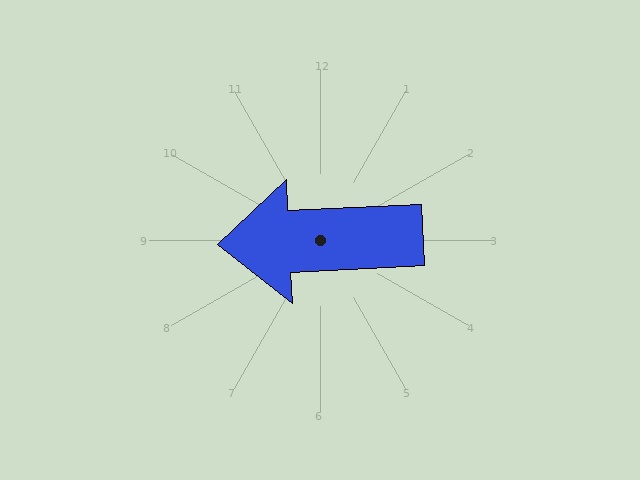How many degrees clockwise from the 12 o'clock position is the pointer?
Approximately 267 degrees.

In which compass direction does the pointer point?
West.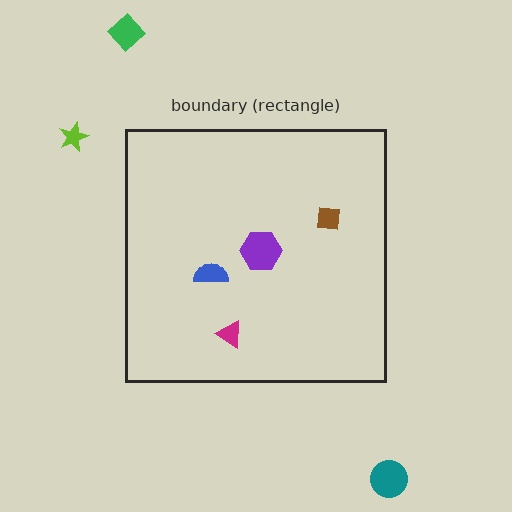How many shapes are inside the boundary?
4 inside, 3 outside.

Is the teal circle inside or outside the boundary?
Outside.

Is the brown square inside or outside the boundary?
Inside.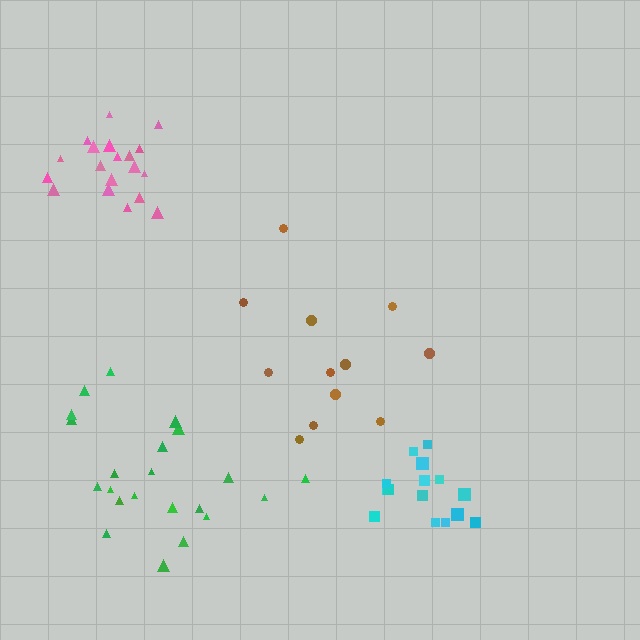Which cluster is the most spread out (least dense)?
Brown.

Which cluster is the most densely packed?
Pink.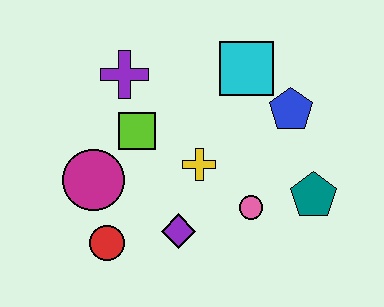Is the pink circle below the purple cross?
Yes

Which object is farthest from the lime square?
The teal pentagon is farthest from the lime square.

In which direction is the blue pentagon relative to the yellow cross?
The blue pentagon is to the right of the yellow cross.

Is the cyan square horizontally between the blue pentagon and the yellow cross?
Yes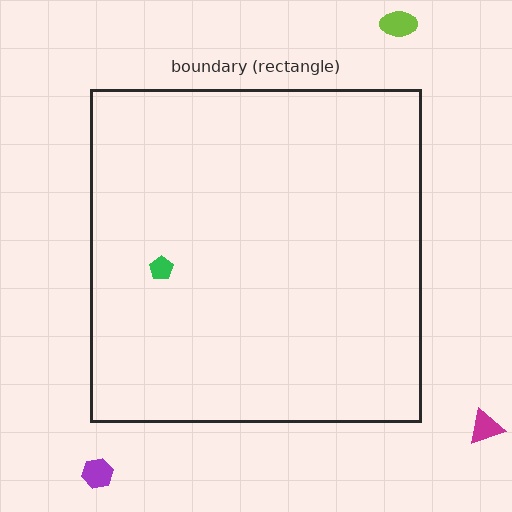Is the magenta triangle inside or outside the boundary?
Outside.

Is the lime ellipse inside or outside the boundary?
Outside.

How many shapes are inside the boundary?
1 inside, 3 outside.